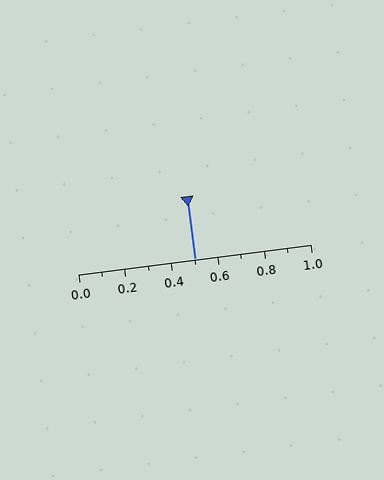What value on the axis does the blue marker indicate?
The marker indicates approximately 0.5.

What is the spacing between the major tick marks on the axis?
The major ticks are spaced 0.2 apart.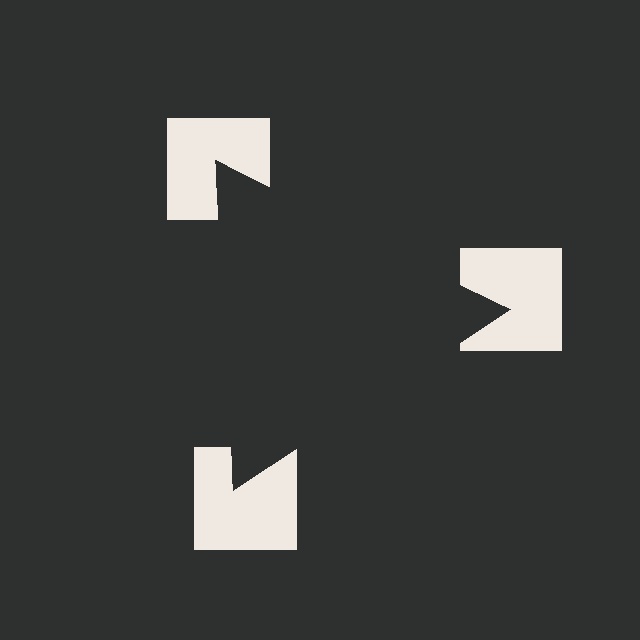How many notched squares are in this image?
There are 3 — one at each vertex of the illusory triangle.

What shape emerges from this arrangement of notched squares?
An illusory triangle — its edges are inferred from the aligned wedge cuts in the notched squares, not physically drawn.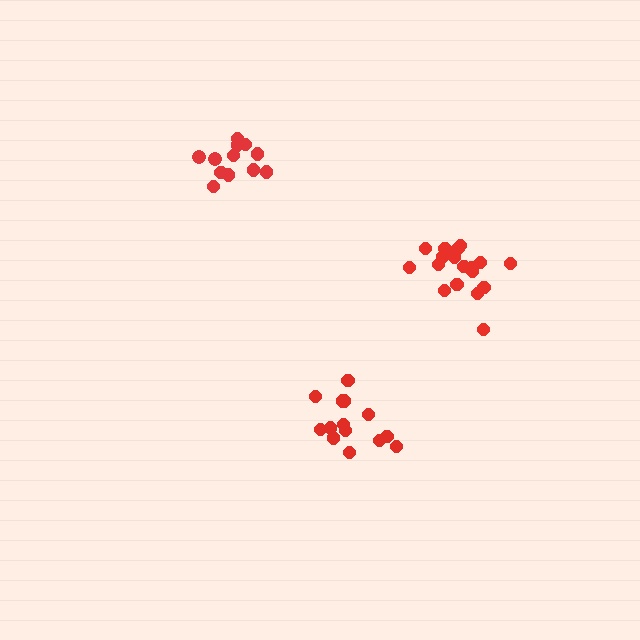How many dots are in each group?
Group 1: 14 dots, Group 2: 18 dots, Group 3: 12 dots (44 total).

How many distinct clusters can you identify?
There are 3 distinct clusters.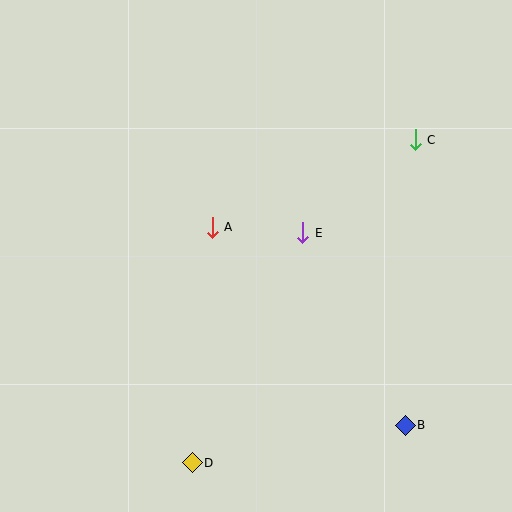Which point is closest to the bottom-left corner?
Point D is closest to the bottom-left corner.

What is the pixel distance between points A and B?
The distance between A and B is 277 pixels.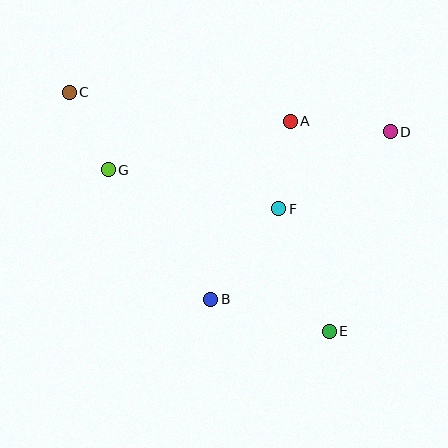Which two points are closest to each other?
Points C and G are closest to each other.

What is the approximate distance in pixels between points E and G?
The distance between E and G is approximately 274 pixels.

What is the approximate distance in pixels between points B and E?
The distance between B and E is approximately 123 pixels.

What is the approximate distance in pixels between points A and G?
The distance between A and G is approximately 188 pixels.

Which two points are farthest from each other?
Points C and E are farthest from each other.